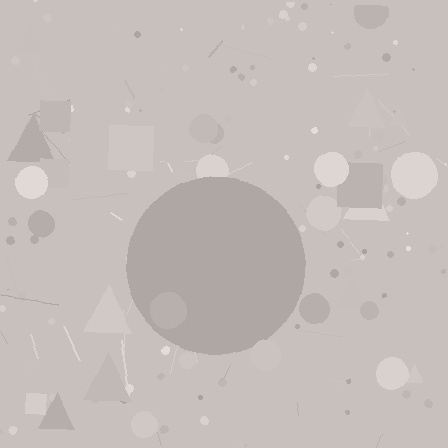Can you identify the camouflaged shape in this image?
The camouflaged shape is a circle.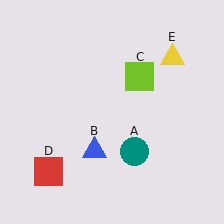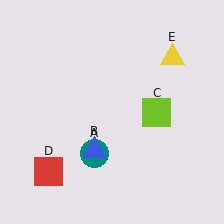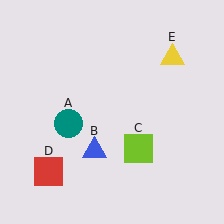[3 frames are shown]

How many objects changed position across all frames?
2 objects changed position: teal circle (object A), lime square (object C).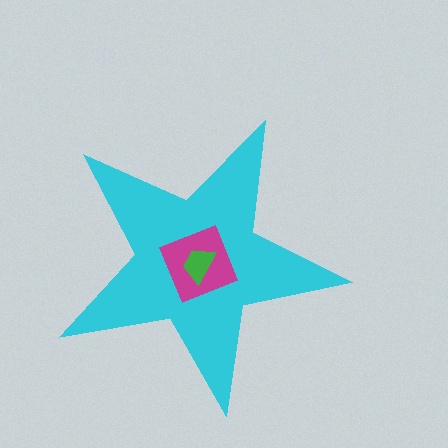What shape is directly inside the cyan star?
The magenta square.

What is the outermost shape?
The cyan star.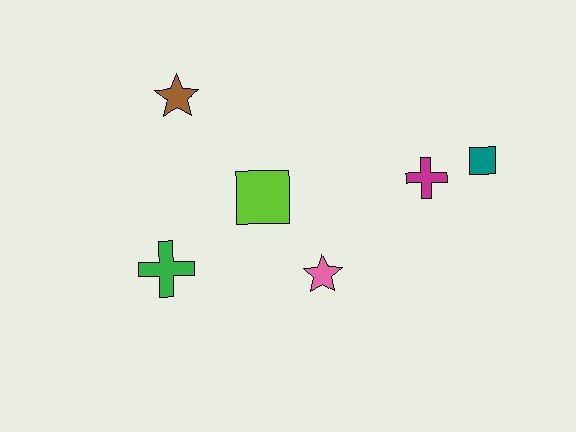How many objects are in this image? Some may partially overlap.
There are 6 objects.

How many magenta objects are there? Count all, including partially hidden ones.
There is 1 magenta object.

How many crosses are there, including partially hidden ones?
There are 2 crosses.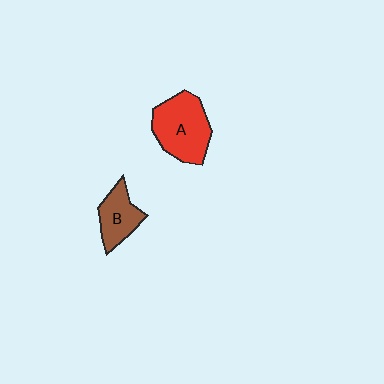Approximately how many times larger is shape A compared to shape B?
Approximately 1.6 times.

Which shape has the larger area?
Shape A (red).